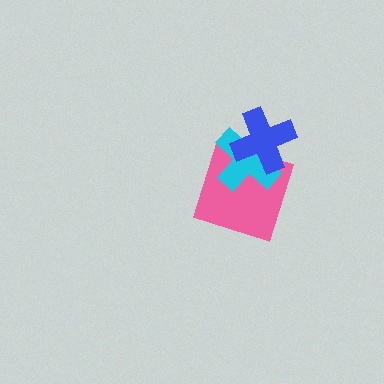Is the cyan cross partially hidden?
Yes, it is partially covered by another shape.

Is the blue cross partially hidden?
No, no other shape covers it.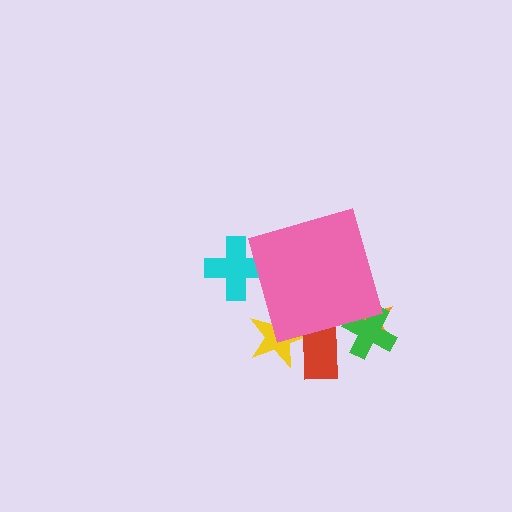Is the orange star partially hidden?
Yes, the orange star is partially hidden behind the pink diamond.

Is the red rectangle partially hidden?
Yes, the red rectangle is partially hidden behind the pink diamond.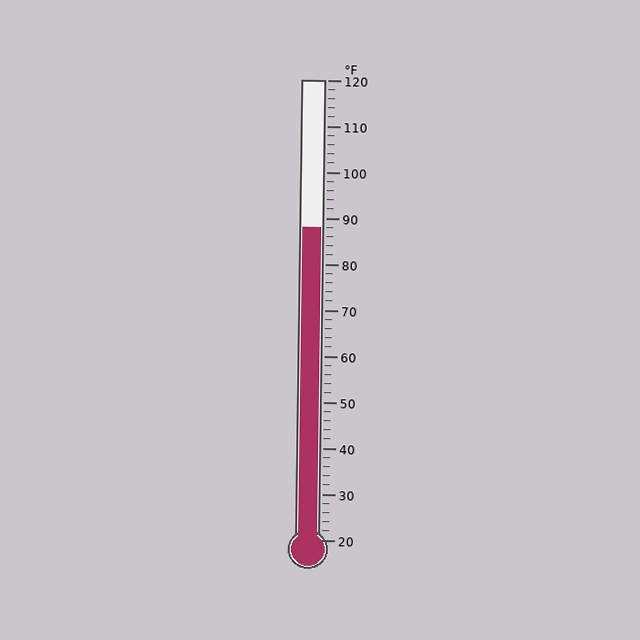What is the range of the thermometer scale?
The thermometer scale ranges from 20°F to 120°F.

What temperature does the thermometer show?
The thermometer shows approximately 88°F.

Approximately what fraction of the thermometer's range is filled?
The thermometer is filled to approximately 70% of its range.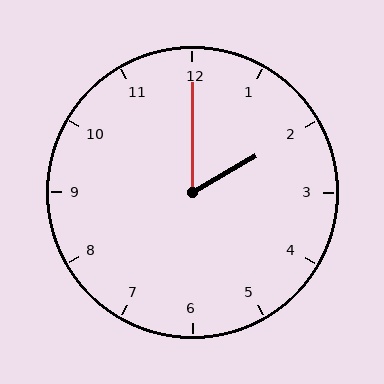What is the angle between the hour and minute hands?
Approximately 60 degrees.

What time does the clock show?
2:00.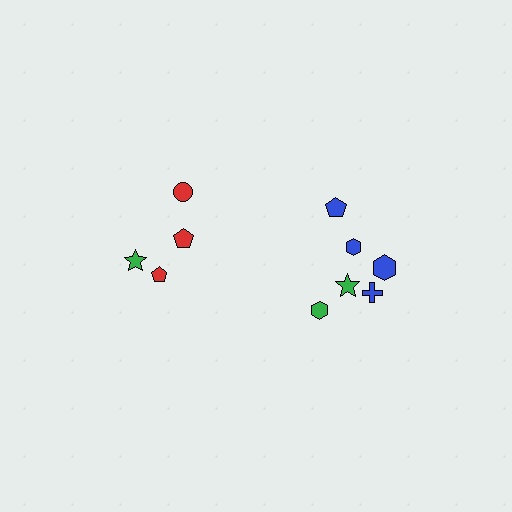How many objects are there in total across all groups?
There are 10 objects.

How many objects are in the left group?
There are 4 objects.